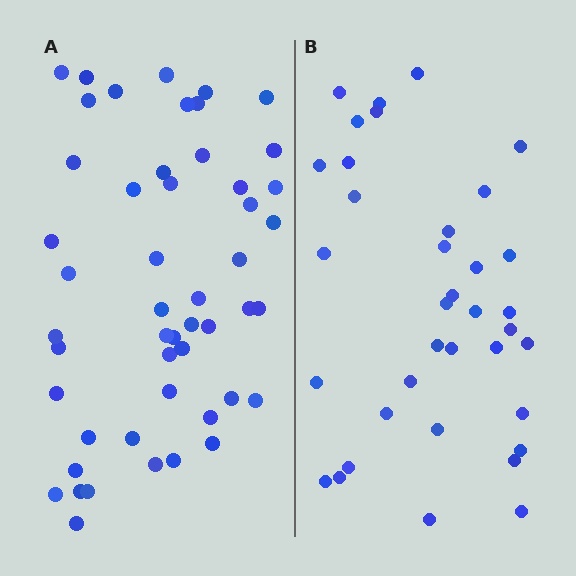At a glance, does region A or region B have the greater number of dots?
Region A (the left region) has more dots.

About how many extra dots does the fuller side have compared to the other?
Region A has approximately 15 more dots than region B.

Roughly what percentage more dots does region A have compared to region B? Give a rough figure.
About 40% more.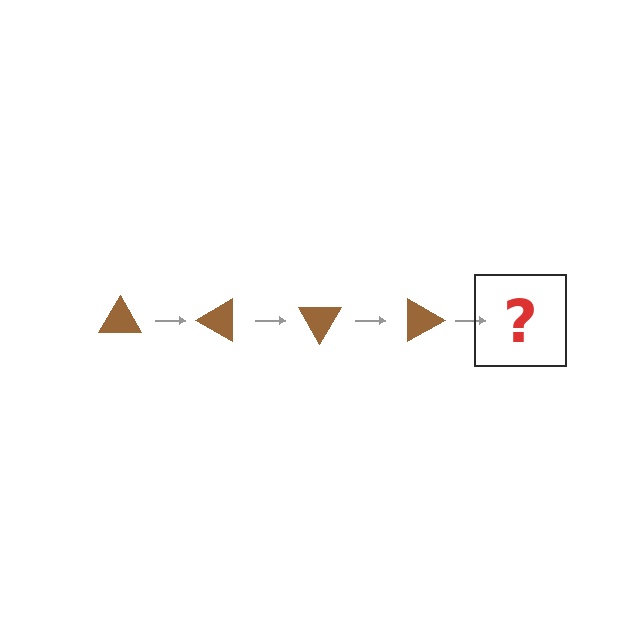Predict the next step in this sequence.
The next step is a brown triangle rotated 120 degrees.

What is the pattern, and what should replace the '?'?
The pattern is that the triangle rotates 30 degrees each step. The '?' should be a brown triangle rotated 120 degrees.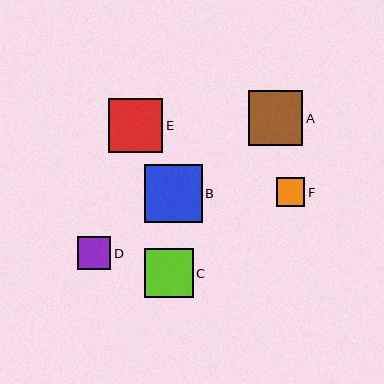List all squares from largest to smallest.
From largest to smallest: B, A, E, C, D, F.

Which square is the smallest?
Square F is the smallest with a size of approximately 29 pixels.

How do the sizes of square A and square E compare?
Square A and square E are approximately the same size.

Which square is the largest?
Square B is the largest with a size of approximately 58 pixels.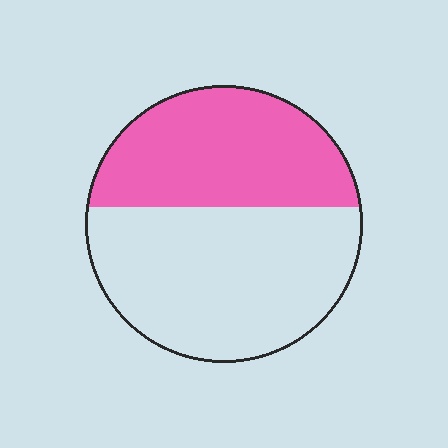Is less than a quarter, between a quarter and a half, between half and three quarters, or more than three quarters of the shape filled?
Between a quarter and a half.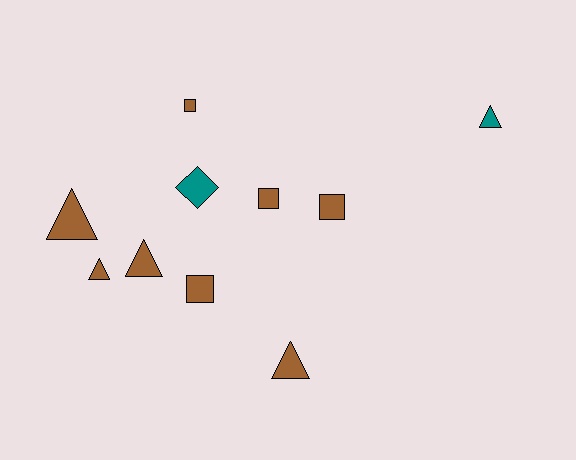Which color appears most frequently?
Brown, with 8 objects.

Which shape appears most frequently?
Triangle, with 5 objects.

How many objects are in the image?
There are 10 objects.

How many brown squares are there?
There are 4 brown squares.